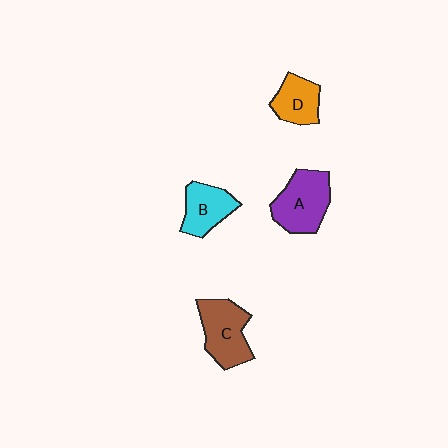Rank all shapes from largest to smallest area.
From largest to smallest: A (purple), C (brown), B (cyan), D (orange).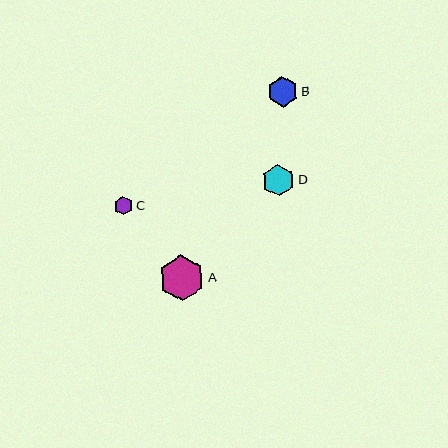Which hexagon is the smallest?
Hexagon C is the smallest with a size of approximately 19 pixels.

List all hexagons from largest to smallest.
From largest to smallest: A, D, B, C.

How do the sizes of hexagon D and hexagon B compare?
Hexagon D and hexagon B are approximately the same size.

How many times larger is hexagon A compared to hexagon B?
Hexagon A is approximately 1.5 times the size of hexagon B.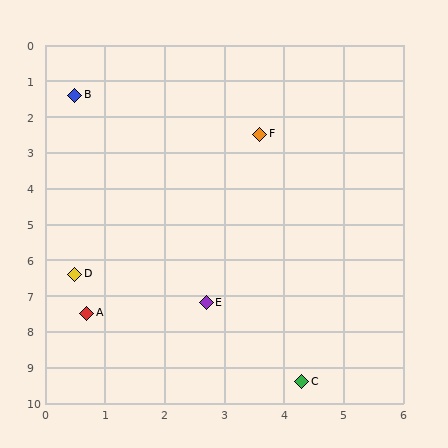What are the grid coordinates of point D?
Point D is at approximately (0.5, 6.4).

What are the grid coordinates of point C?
Point C is at approximately (4.3, 9.4).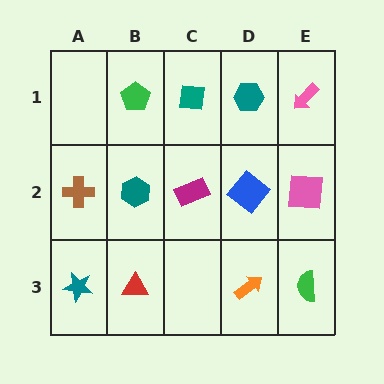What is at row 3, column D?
An orange arrow.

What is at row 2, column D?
A blue diamond.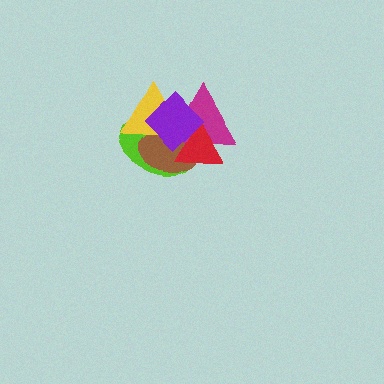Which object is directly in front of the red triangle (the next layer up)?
The yellow triangle is directly in front of the red triangle.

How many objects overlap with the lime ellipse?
5 objects overlap with the lime ellipse.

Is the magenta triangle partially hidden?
Yes, it is partially covered by another shape.